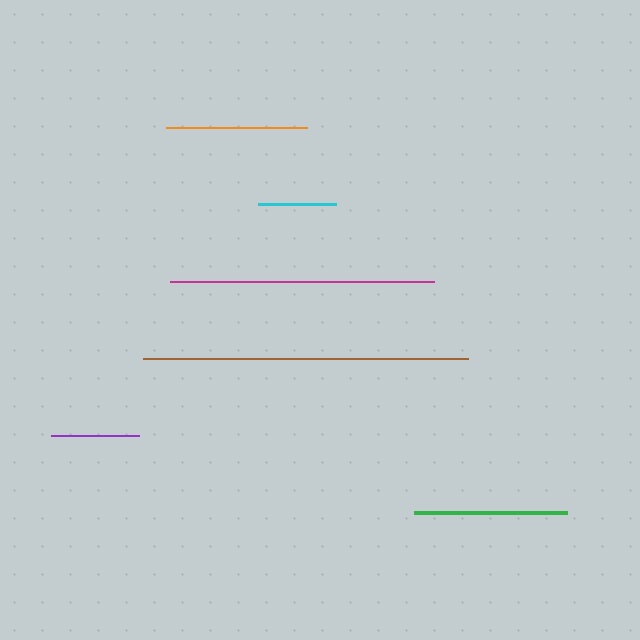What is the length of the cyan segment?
The cyan segment is approximately 77 pixels long.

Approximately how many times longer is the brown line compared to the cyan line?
The brown line is approximately 4.2 times the length of the cyan line.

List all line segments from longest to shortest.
From longest to shortest: brown, magenta, green, orange, purple, cyan.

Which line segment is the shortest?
The cyan line is the shortest at approximately 77 pixels.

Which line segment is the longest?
The brown line is the longest at approximately 325 pixels.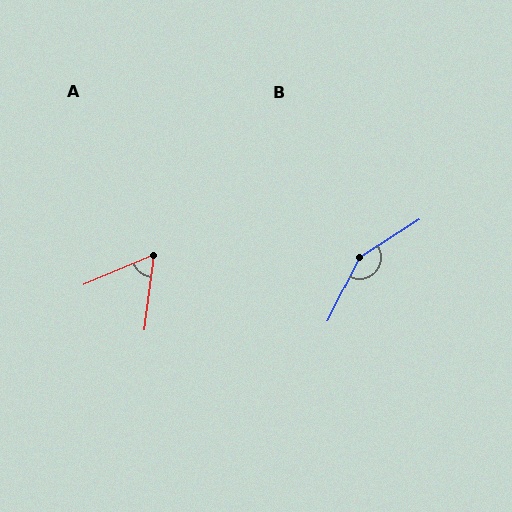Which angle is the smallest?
A, at approximately 59 degrees.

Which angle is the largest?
B, at approximately 149 degrees.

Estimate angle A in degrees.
Approximately 59 degrees.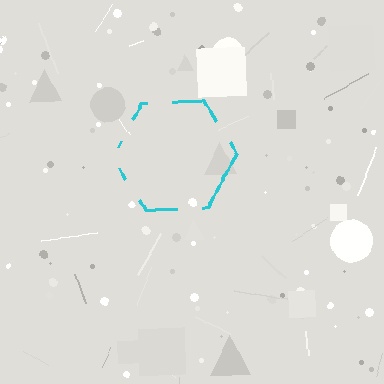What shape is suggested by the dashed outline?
The dashed outline suggests a hexagon.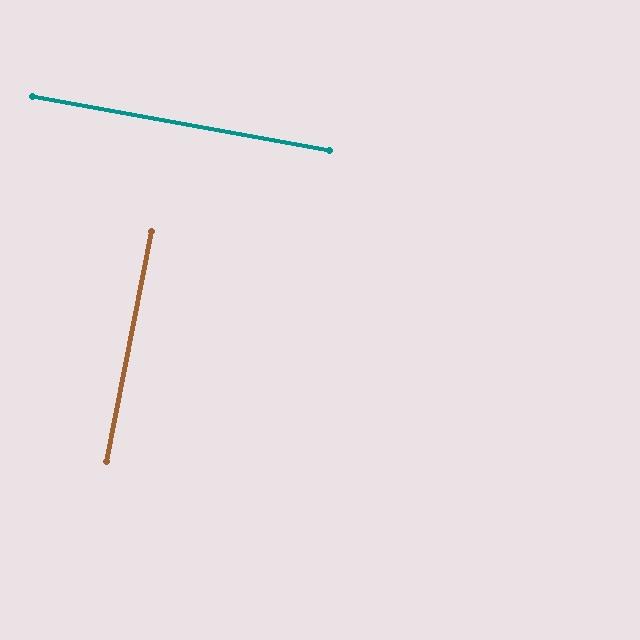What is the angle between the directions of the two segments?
Approximately 89 degrees.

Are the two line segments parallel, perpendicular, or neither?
Perpendicular — they meet at approximately 89°.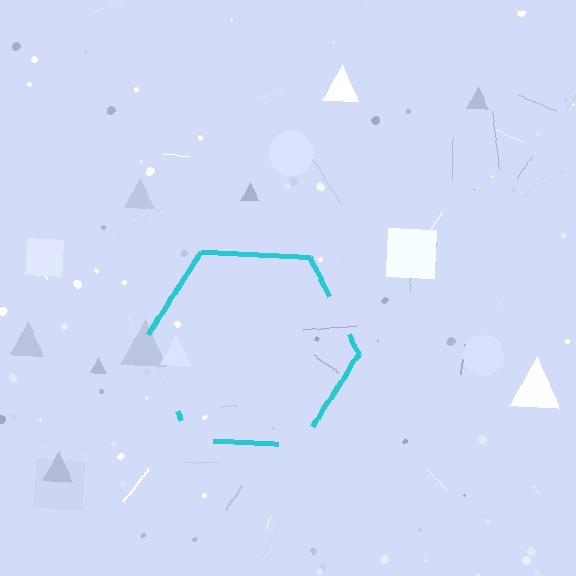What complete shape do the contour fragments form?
The contour fragments form a hexagon.